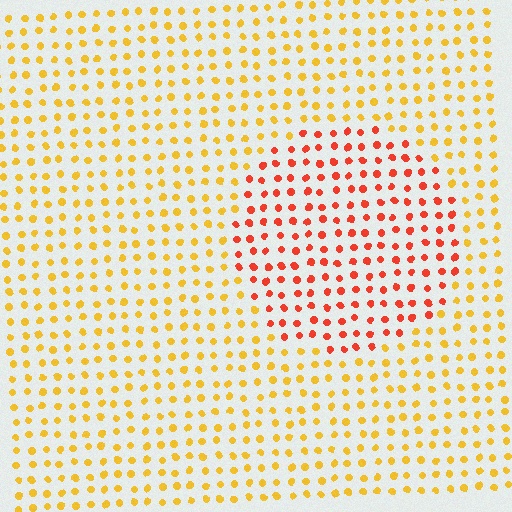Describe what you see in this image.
The image is filled with small yellow elements in a uniform arrangement. A circle-shaped region is visible where the elements are tinted to a slightly different hue, forming a subtle color boundary.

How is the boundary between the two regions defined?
The boundary is defined purely by a slight shift in hue (about 40 degrees). Spacing, size, and orientation are identical on both sides.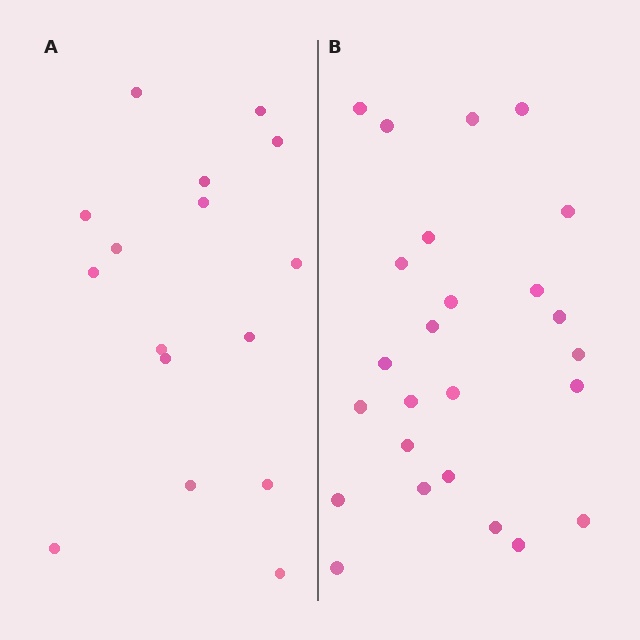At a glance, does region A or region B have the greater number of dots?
Region B (the right region) has more dots.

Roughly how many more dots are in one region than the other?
Region B has roughly 8 or so more dots than region A.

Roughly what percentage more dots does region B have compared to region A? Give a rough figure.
About 55% more.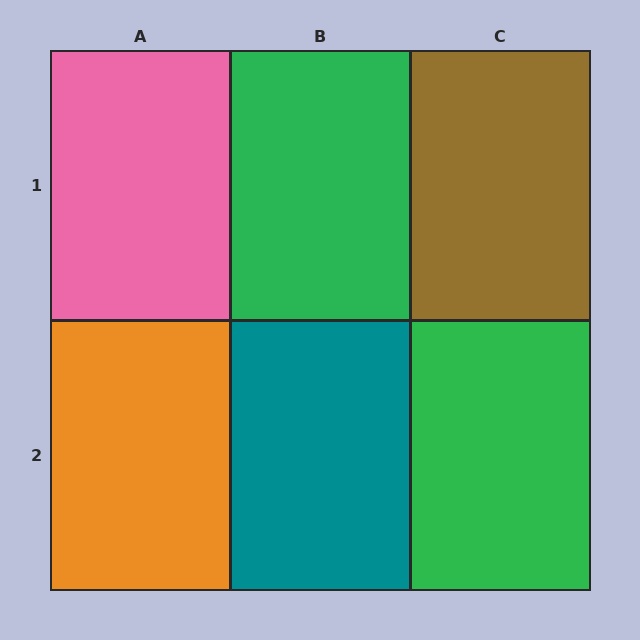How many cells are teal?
1 cell is teal.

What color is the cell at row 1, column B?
Green.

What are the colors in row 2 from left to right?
Orange, teal, green.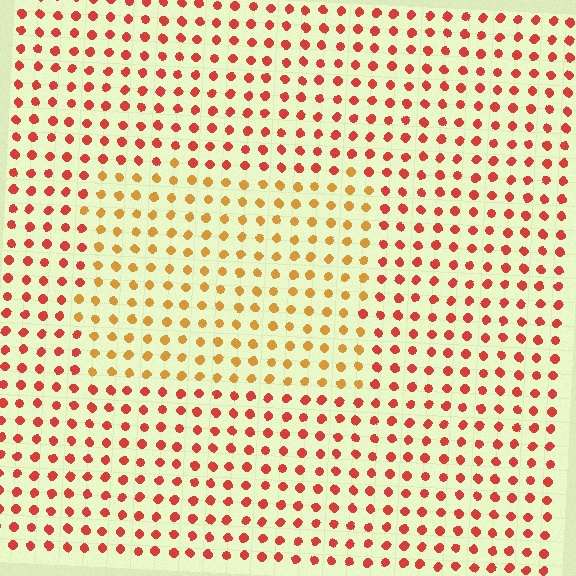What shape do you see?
I see a rectangle.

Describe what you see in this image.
The image is filled with small red elements in a uniform arrangement. A rectangle-shaped region is visible where the elements are tinted to a slightly different hue, forming a subtle color boundary.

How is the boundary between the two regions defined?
The boundary is defined purely by a slight shift in hue (about 35 degrees). Spacing, size, and orientation are identical on both sides.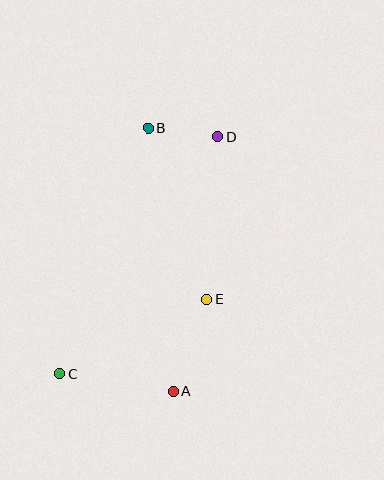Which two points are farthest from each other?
Points C and D are farthest from each other.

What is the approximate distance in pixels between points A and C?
The distance between A and C is approximately 116 pixels.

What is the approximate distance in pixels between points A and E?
The distance between A and E is approximately 98 pixels.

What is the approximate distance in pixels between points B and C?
The distance between B and C is approximately 261 pixels.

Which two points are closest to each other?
Points B and D are closest to each other.